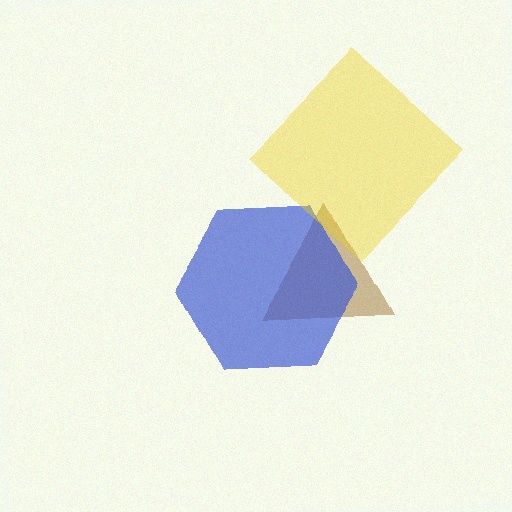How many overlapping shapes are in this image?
There are 3 overlapping shapes in the image.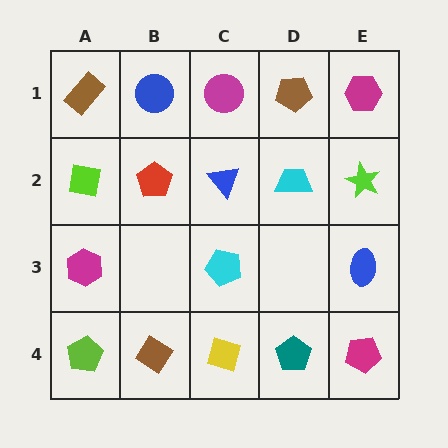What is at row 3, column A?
A magenta hexagon.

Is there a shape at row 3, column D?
No, that cell is empty.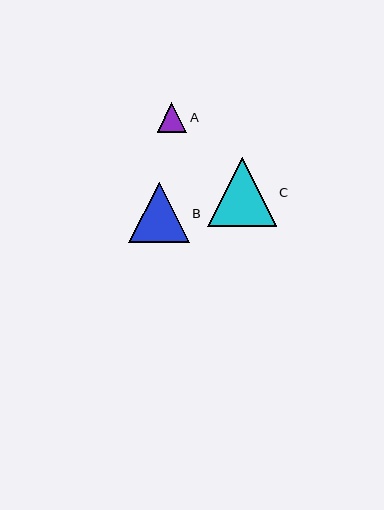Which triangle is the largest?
Triangle C is the largest with a size of approximately 69 pixels.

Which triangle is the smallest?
Triangle A is the smallest with a size of approximately 30 pixels.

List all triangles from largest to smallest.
From largest to smallest: C, B, A.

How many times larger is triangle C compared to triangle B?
Triangle C is approximately 1.1 times the size of triangle B.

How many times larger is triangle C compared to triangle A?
Triangle C is approximately 2.3 times the size of triangle A.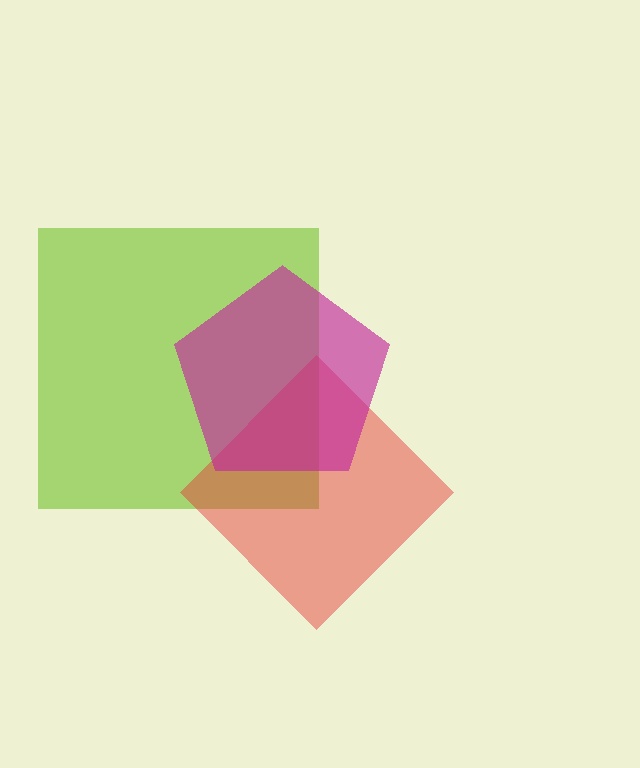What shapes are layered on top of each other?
The layered shapes are: a lime square, a red diamond, a magenta pentagon.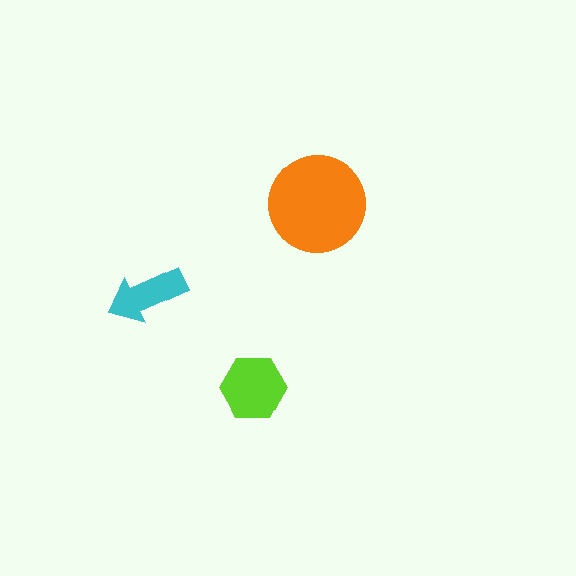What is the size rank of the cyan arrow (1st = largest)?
3rd.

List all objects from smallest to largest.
The cyan arrow, the lime hexagon, the orange circle.